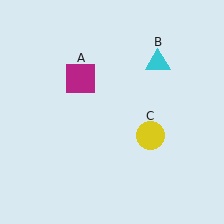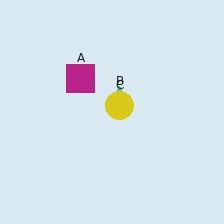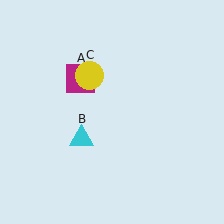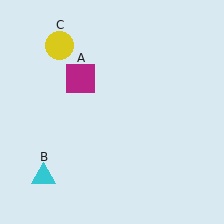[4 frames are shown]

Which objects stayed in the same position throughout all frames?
Magenta square (object A) remained stationary.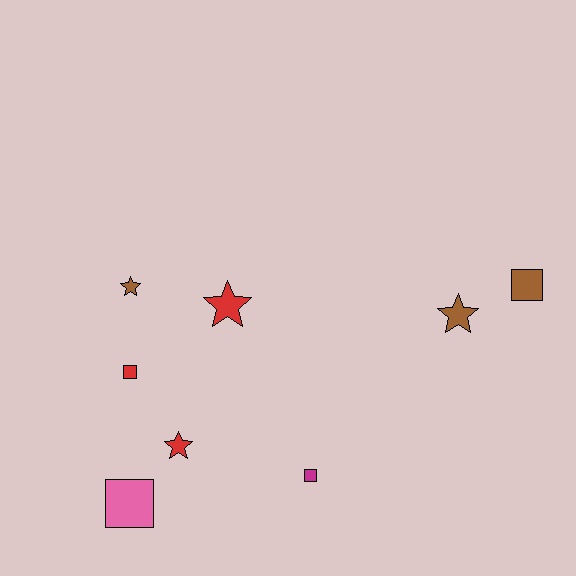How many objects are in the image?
There are 8 objects.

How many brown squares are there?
There is 1 brown square.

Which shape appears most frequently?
Star, with 4 objects.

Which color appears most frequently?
Red, with 3 objects.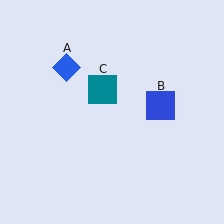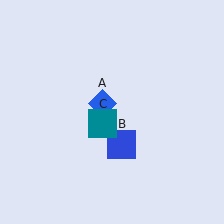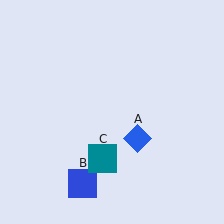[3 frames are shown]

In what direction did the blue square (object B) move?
The blue square (object B) moved down and to the left.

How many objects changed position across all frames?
3 objects changed position: blue diamond (object A), blue square (object B), teal square (object C).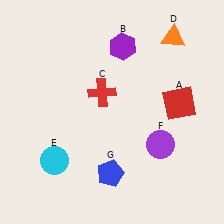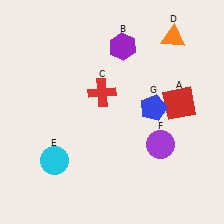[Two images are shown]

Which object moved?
The blue pentagon (G) moved up.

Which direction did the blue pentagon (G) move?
The blue pentagon (G) moved up.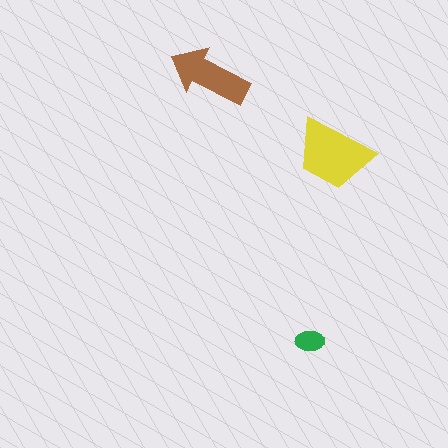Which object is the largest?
The yellow trapezoid.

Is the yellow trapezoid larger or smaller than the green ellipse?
Larger.